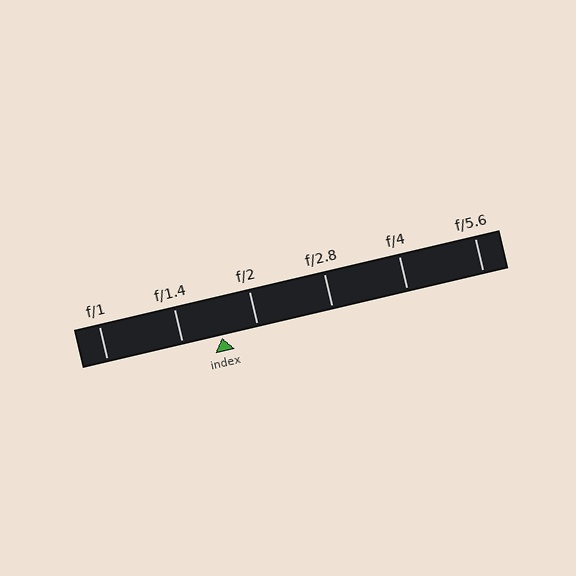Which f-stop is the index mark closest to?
The index mark is closest to f/2.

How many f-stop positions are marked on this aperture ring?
There are 6 f-stop positions marked.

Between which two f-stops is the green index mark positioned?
The index mark is between f/1.4 and f/2.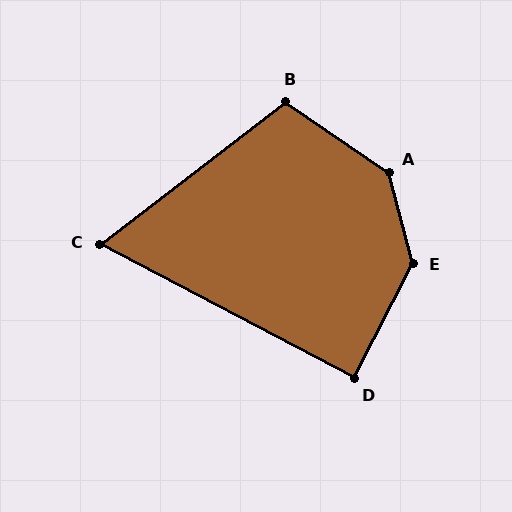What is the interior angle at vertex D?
Approximately 89 degrees (approximately right).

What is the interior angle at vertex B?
Approximately 108 degrees (obtuse).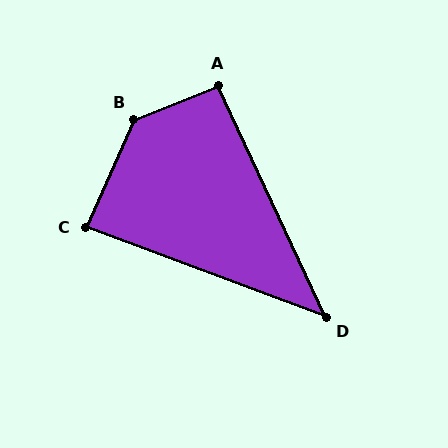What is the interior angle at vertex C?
Approximately 87 degrees (approximately right).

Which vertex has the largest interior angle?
B, at approximately 136 degrees.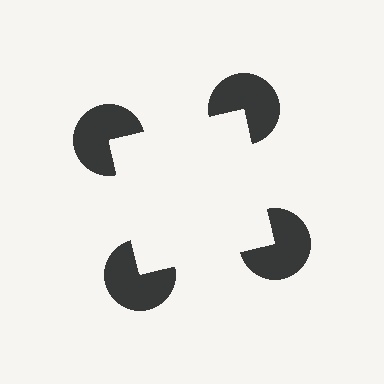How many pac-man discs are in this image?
There are 4 — one at each vertex of the illusory square.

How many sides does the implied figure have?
4 sides.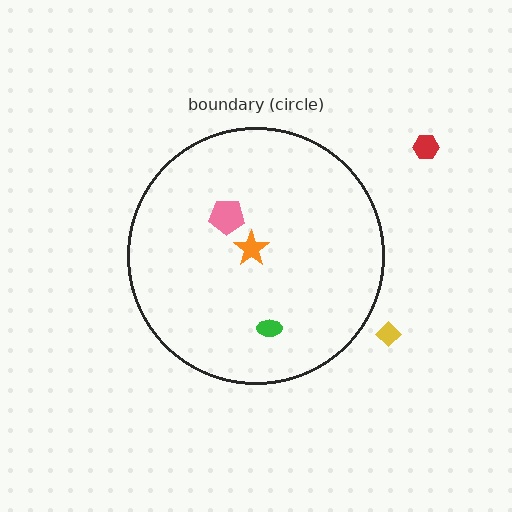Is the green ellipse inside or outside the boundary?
Inside.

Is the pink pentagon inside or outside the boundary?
Inside.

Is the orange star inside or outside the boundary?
Inside.